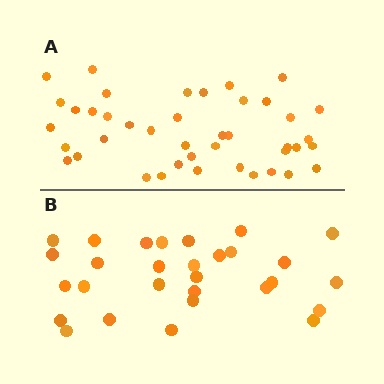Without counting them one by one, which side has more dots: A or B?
Region A (the top region) has more dots.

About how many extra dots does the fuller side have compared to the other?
Region A has approximately 15 more dots than region B.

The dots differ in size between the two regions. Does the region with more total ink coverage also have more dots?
No. Region B has more total ink coverage because its dots are larger, but region A actually contains more individual dots. Total area can be misleading — the number of items is what matters here.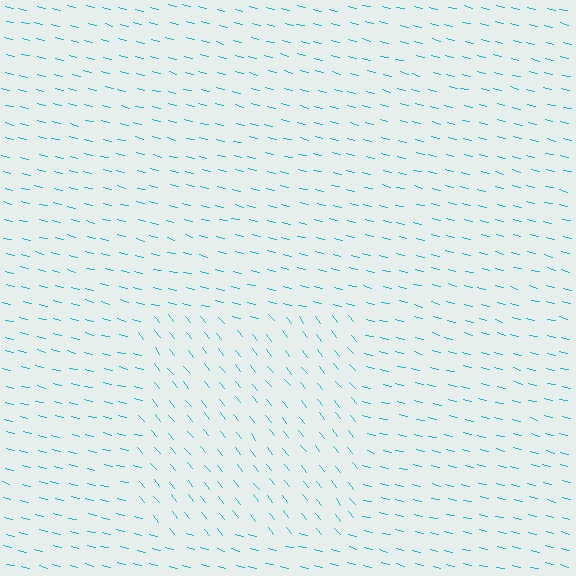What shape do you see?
I see a rectangle.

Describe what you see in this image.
The image is filled with small cyan line segments. A rectangle region in the image has lines oriented differently from the surrounding lines, creating a visible texture boundary.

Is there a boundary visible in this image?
Yes, there is a texture boundary formed by a change in line orientation.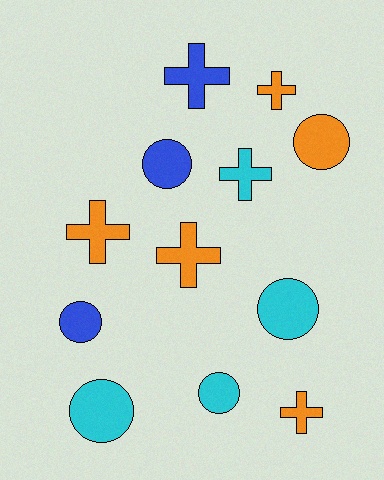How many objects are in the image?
There are 12 objects.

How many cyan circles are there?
There are 3 cyan circles.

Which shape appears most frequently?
Cross, with 6 objects.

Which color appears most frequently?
Orange, with 5 objects.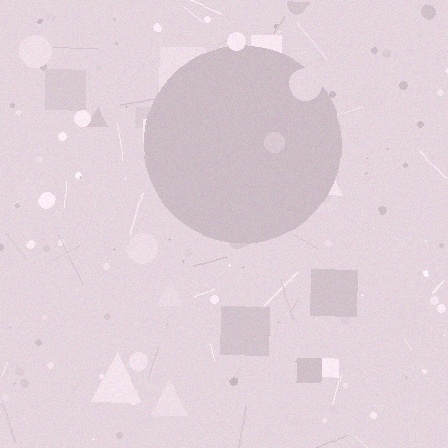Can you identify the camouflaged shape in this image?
The camouflaged shape is a circle.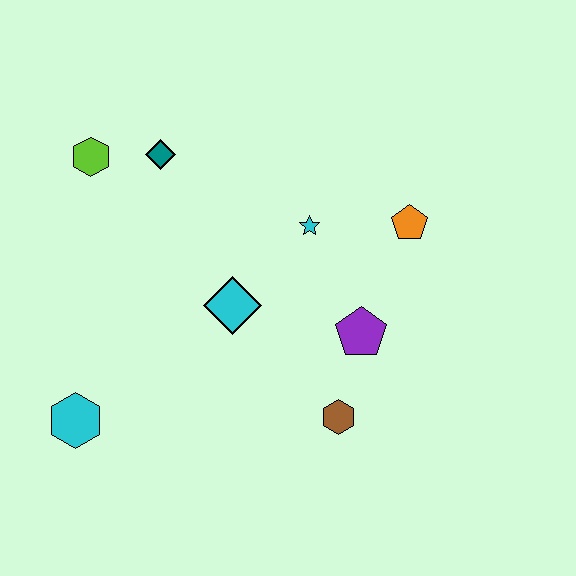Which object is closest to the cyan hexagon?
The cyan diamond is closest to the cyan hexagon.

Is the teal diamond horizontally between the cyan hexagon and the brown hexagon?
Yes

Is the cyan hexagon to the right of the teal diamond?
No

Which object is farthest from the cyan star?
The cyan hexagon is farthest from the cyan star.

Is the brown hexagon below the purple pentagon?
Yes